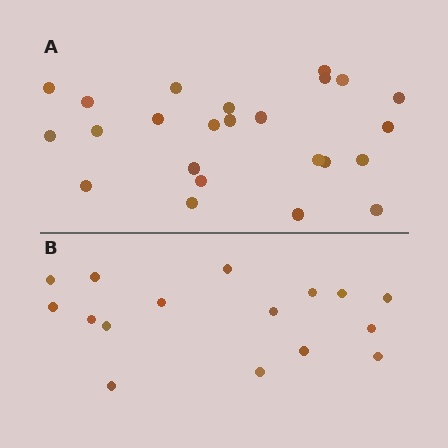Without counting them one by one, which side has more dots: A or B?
Region A (the top region) has more dots.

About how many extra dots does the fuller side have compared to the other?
Region A has roughly 8 or so more dots than region B.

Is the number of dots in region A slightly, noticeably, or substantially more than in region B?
Region A has substantially more. The ratio is roughly 1.5 to 1.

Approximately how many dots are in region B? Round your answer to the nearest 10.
About 20 dots. (The exact count is 16, which rounds to 20.)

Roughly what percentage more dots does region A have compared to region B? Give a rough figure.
About 50% more.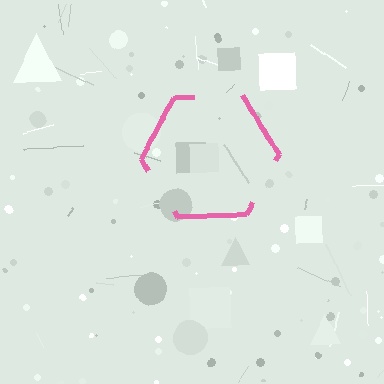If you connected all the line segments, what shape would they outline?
They would outline a hexagon.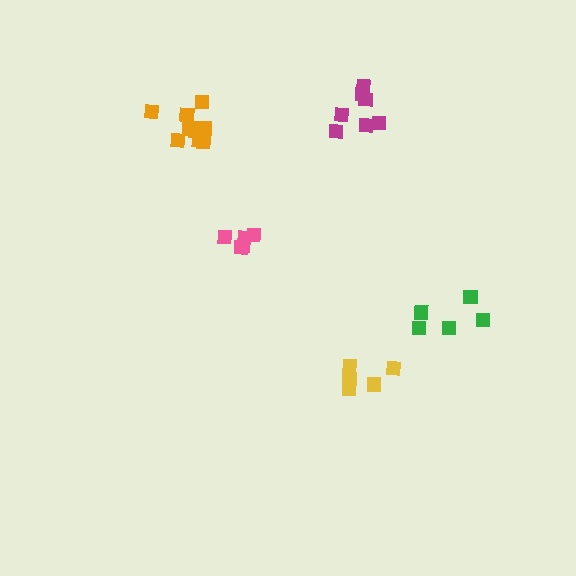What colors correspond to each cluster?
The clusters are colored: yellow, pink, orange, green, magenta.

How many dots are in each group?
Group 1: 5 dots, Group 2: 5 dots, Group 3: 10 dots, Group 4: 5 dots, Group 5: 7 dots (32 total).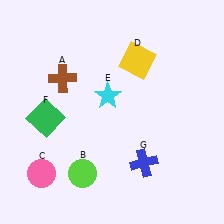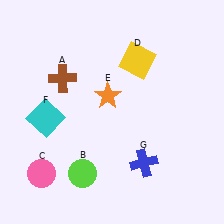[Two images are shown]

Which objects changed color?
E changed from cyan to orange. F changed from green to cyan.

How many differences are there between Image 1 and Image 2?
There are 2 differences between the two images.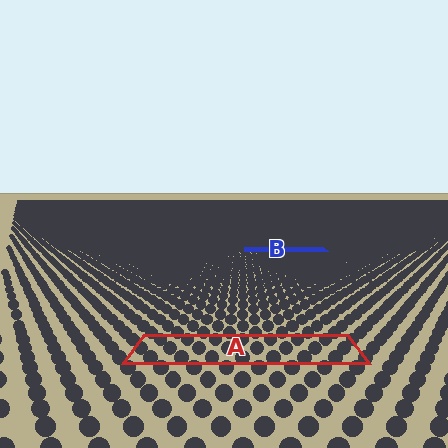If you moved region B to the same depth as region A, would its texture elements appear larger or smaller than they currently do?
They would appear larger. At a closer depth, the same texture elements are projected at a bigger on-screen size.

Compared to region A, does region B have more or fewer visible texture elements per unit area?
Region B has more texture elements per unit area — they are packed more densely because it is farther away.